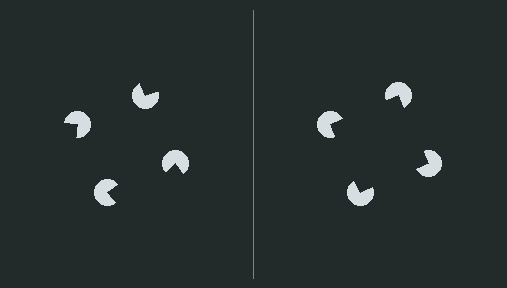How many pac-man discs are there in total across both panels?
8 — 4 on each side.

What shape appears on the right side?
An illusory square.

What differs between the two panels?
The pac-man discs are positioned identically on both sides; only the wedge orientations differ. On the right they align to a square; on the left they are misaligned.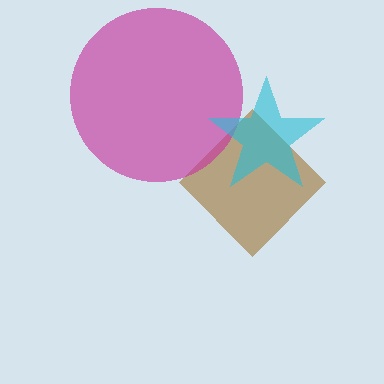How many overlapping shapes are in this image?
There are 3 overlapping shapes in the image.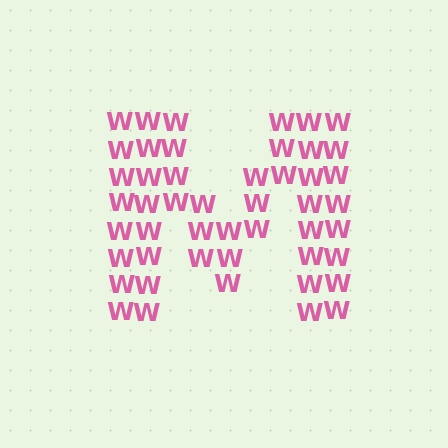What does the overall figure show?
The overall figure shows the letter M.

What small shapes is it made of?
It is made of small letter W's.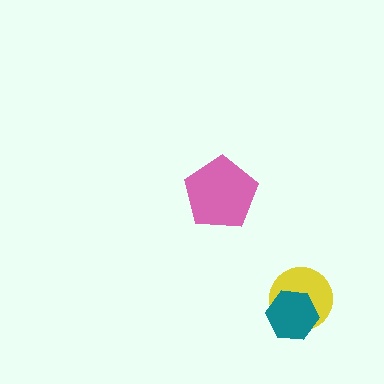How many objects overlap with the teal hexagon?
1 object overlaps with the teal hexagon.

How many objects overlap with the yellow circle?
1 object overlaps with the yellow circle.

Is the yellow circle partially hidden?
Yes, it is partially covered by another shape.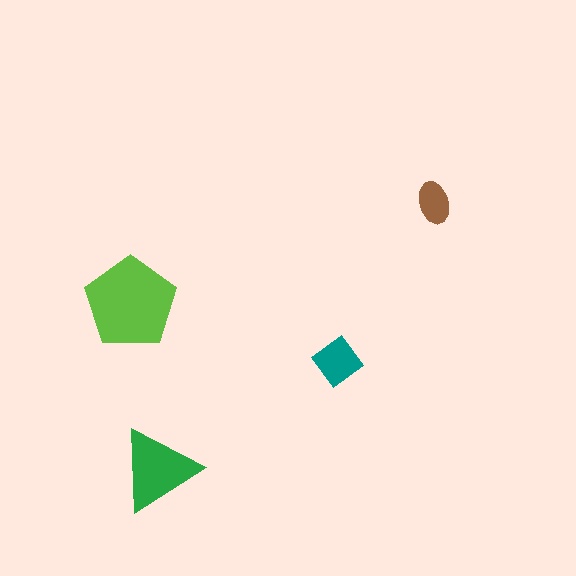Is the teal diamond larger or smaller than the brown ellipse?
Larger.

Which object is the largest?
The lime pentagon.